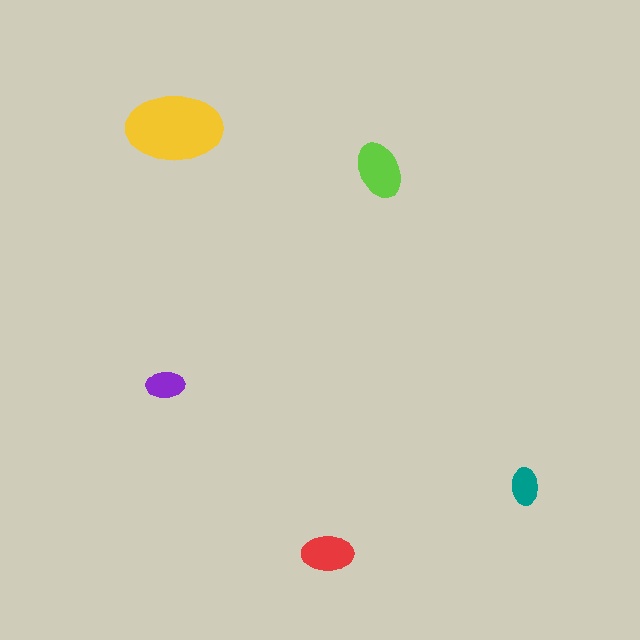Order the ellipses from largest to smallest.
the yellow one, the lime one, the red one, the purple one, the teal one.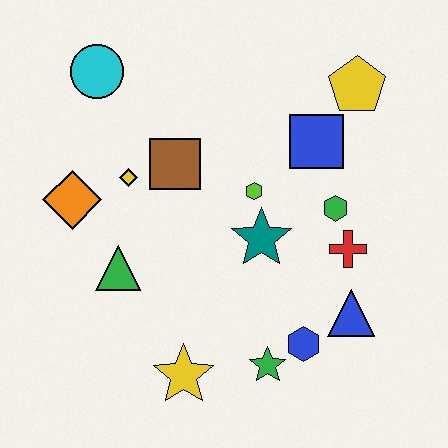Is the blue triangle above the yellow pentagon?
No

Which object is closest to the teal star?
The lime hexagon is closest to the teal star.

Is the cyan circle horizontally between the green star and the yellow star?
No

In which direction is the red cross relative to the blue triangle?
The red cross is above the blue triangle.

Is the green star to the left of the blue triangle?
Yes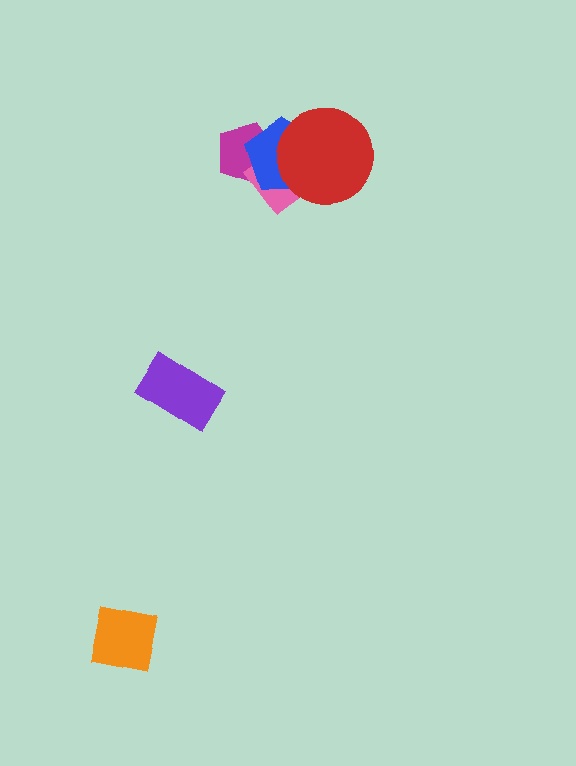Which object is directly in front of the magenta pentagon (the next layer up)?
The pink rectangle is directly in front of the magenta pentagon.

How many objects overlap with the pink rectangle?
3 objects overlap with the pink rectangle.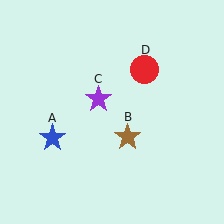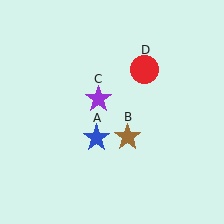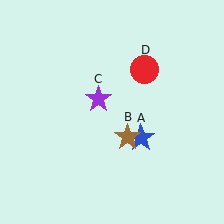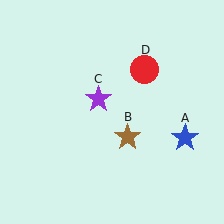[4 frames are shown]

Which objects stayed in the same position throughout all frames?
Brown star (object B) and purple star (object C) and red circle (object D) remained stationary.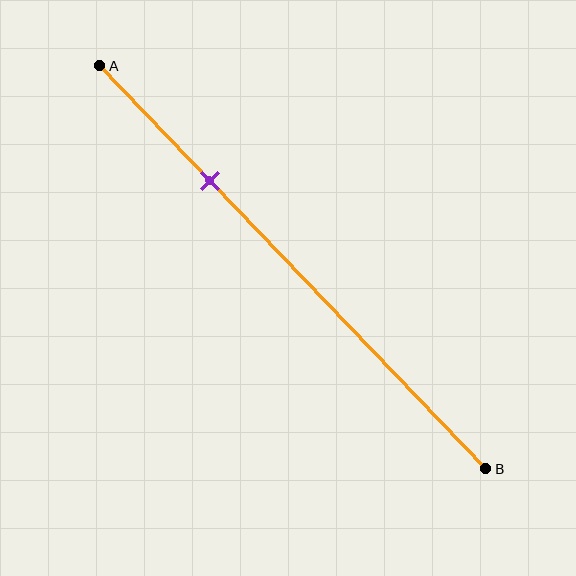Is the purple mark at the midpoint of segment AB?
No, the mark is at about 30% from A, not at the 50% midpoint.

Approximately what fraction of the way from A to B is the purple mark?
The purple mark is approximately 30% of the way from A to B.